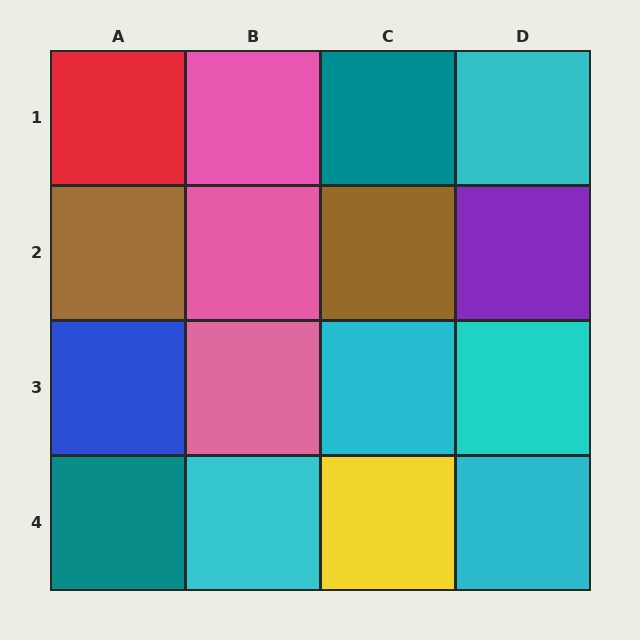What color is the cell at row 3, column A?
Blue.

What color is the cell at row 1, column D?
Cyan.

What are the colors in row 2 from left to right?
Brown, pink, brown, purple.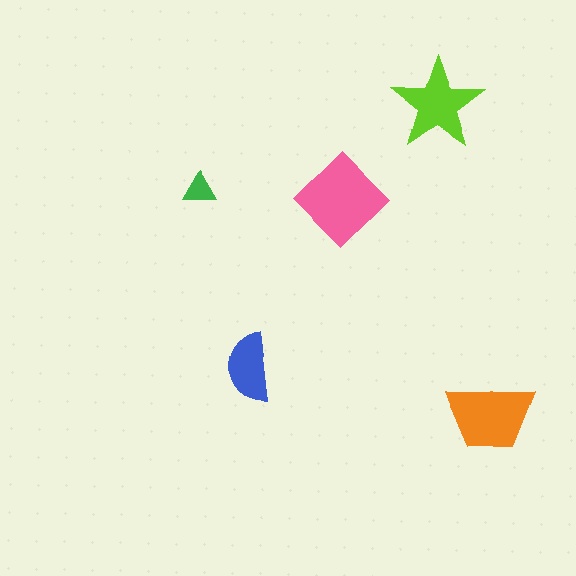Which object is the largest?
The pink diamond.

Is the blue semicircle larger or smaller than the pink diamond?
Smaller.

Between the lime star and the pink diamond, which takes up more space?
The pink diamond.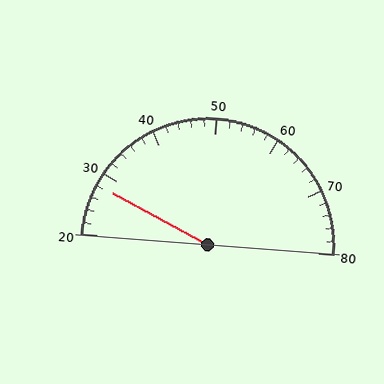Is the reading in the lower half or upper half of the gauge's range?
The reading is in the lower half of the range (20 to 80).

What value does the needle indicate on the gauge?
The needle indicates approximately 28.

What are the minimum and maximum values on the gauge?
The gauge ranges from 20 to 80.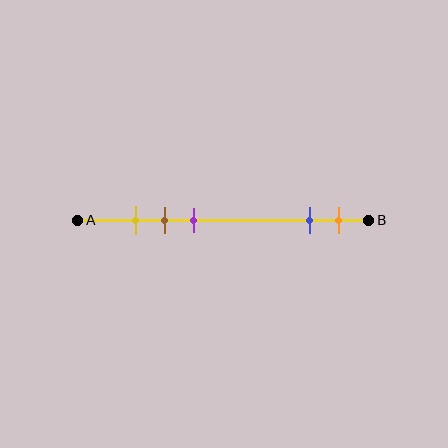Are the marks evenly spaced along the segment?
No, the marks are not evenly spaced.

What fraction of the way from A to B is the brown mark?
The brown mark is approximately 30% (0.3) of the way from A to B.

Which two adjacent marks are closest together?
The yellow and brown marks are the closest adjacent pair.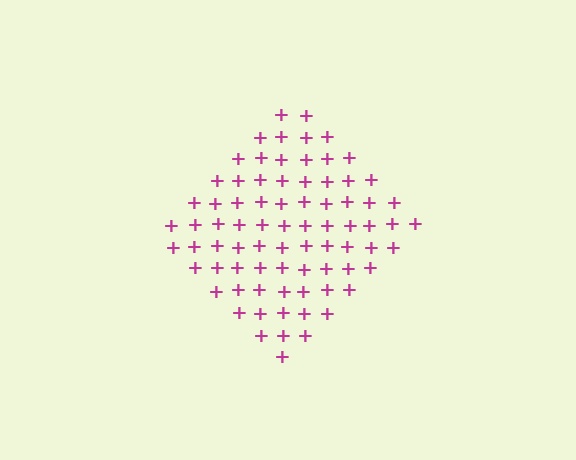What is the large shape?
The large shape is a diamond.